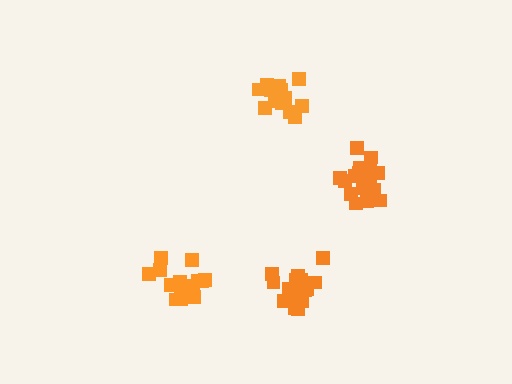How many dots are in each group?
Group 1: 15 dots, Group 2: 16 dots, Group 3: 21 dots, Group 4: 21 dots (73 total).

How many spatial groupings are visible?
There are 4 spatial groupings.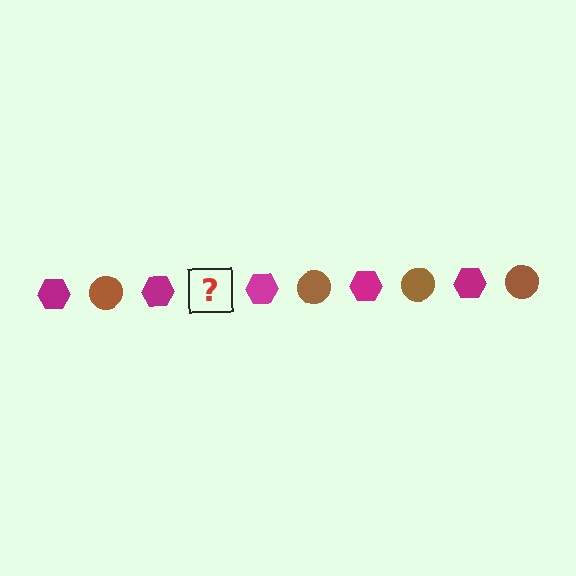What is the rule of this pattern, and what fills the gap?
The rule is that the pattern alternates between magenta hexagon and brown circle. The gap should be filled with a brown circle.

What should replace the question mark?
The question mark should be replaced with a brown circle.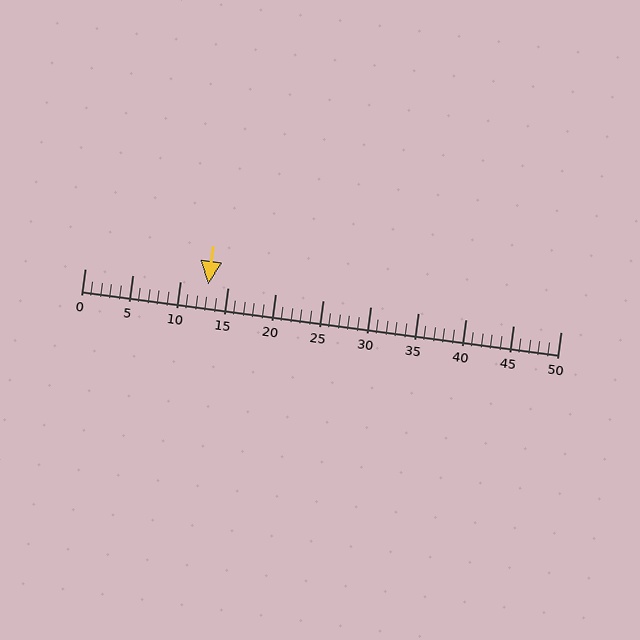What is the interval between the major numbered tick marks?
The major tick marks are spaced 5 units apart.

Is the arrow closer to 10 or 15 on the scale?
The arrow is closer to 15.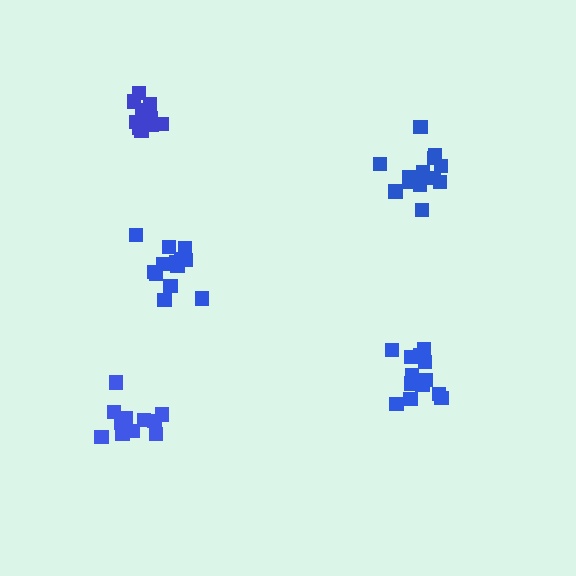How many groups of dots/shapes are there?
There are 5 groups.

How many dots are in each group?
Group 1: 13 dots, Group 2: 11 dots, Group 3: 13 dots, Group 4: 13 dots, Group 5: 11 dots (61 total).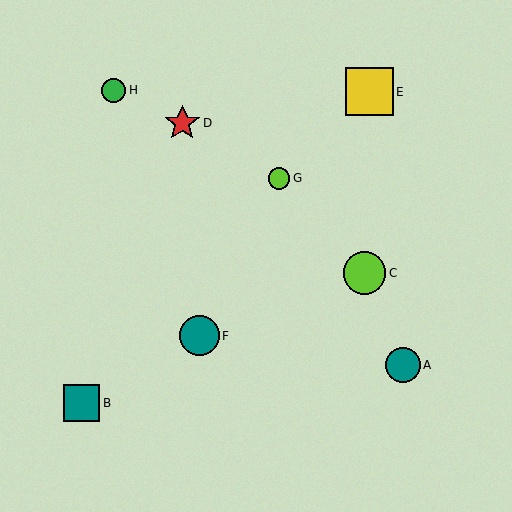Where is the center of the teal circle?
The center of the teal circle is at (403, 365).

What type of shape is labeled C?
Shape C is a lime circle.